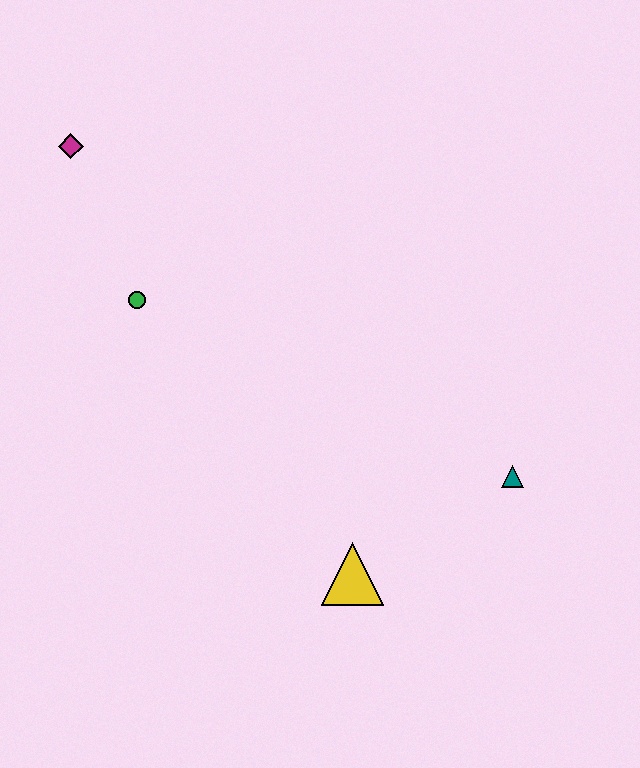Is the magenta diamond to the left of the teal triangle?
Yes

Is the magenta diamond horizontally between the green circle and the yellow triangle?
No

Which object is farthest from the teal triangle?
The magenta diamond is farthest from the teal triangle.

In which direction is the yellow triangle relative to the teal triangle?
The yellow triangle is to the left of the teal triangle.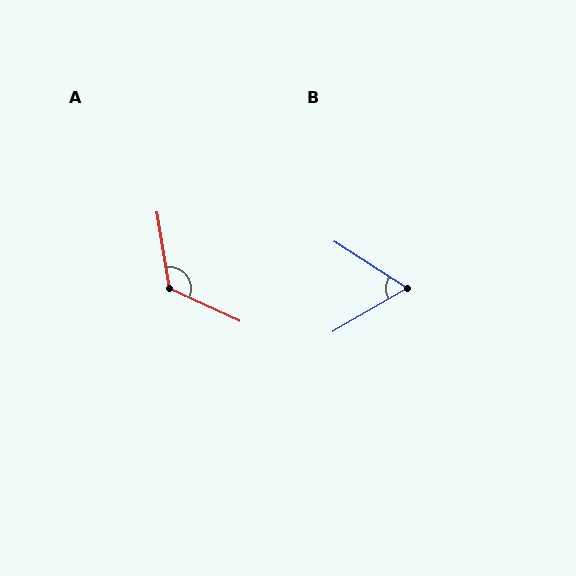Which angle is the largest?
A, at approximately 124 degrees.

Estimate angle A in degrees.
Approximately 124 degrees.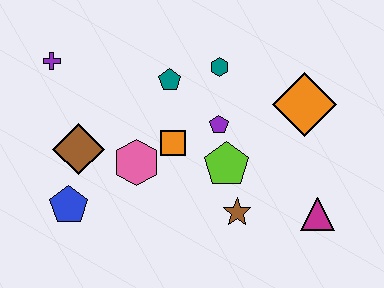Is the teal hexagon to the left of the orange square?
No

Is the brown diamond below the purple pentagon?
Yes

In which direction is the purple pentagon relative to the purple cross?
The purple pentagon is to the right of the purple cross.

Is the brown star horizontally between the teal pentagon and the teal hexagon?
No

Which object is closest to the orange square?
The pink hexagon is closest to the orange square.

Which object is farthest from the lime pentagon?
The purple cross is farthest from the lime pentagon.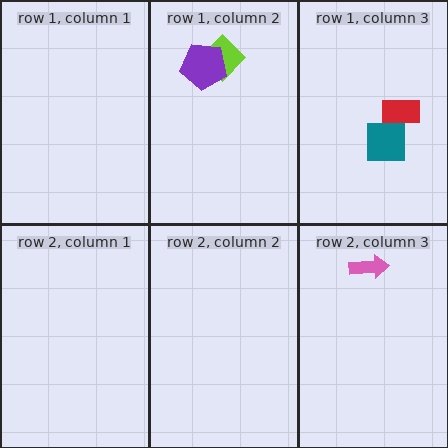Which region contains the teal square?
The row 1, column 3 region.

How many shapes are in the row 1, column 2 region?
2.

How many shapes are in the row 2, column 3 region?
1.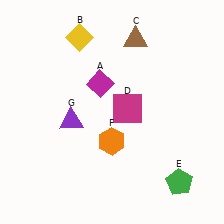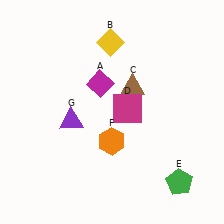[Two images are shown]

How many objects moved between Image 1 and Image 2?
2 objects moved between the two images.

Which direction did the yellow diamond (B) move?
The yellow diamond (B) moved right.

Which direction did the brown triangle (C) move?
The brown triangle (C) moved down.